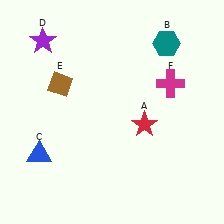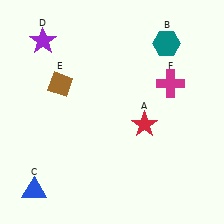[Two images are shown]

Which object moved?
The blue triangle (C) moved down.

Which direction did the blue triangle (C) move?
The blue triangle (C) moved down.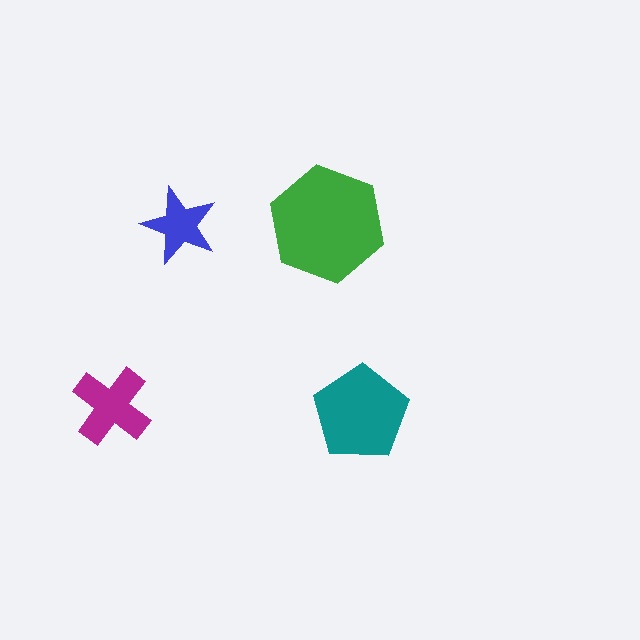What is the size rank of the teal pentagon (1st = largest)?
2nd.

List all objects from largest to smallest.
The green hexagon, the teal pentagon, the magenta cross, the blue star.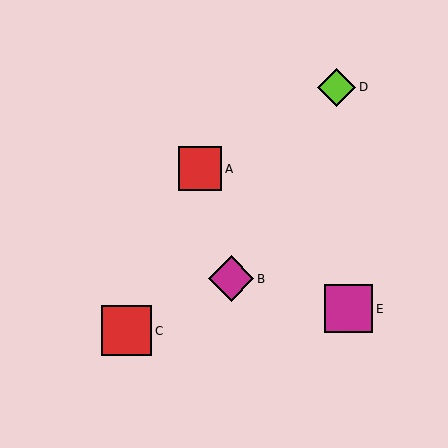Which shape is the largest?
The red square (labeled C) is the largest.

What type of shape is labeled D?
Shape D is a lime diamond.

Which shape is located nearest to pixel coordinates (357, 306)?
The magenta square (labeled E) at (349, 309) is nearest to that location.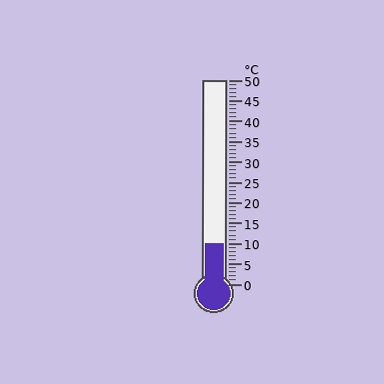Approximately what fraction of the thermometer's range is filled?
The thermometer is filled to approximately 20% of its range.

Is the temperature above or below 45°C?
The temperature is below 45°C.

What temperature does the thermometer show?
The thermometer shows approximately 10°C.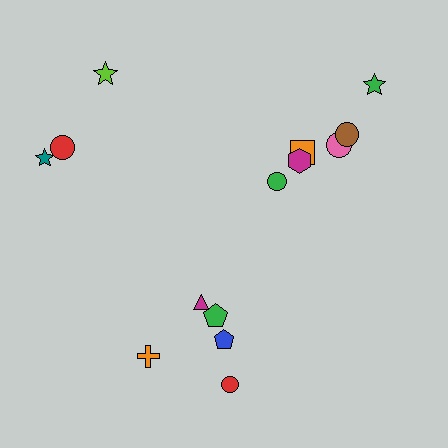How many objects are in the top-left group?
There are 3 objects.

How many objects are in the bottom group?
There are 5 objects.